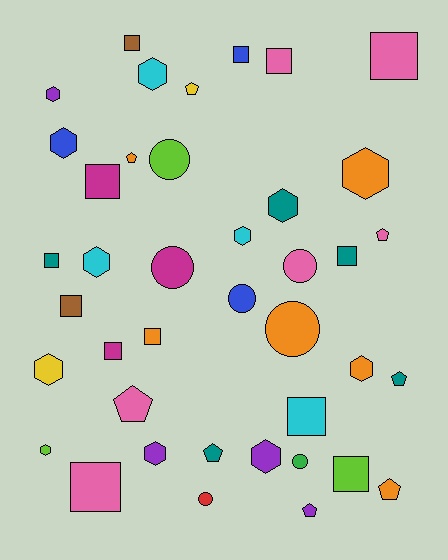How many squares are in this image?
There are 13 squares.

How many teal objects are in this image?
There are 5 teal objects.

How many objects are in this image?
There are 40 objects.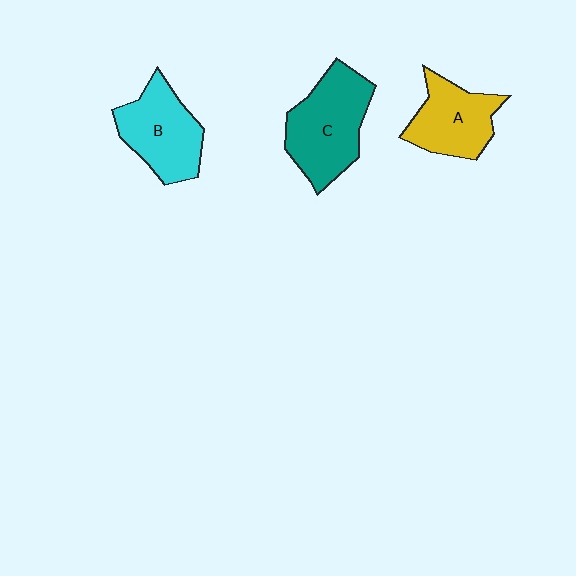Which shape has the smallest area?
Shape A (yellow).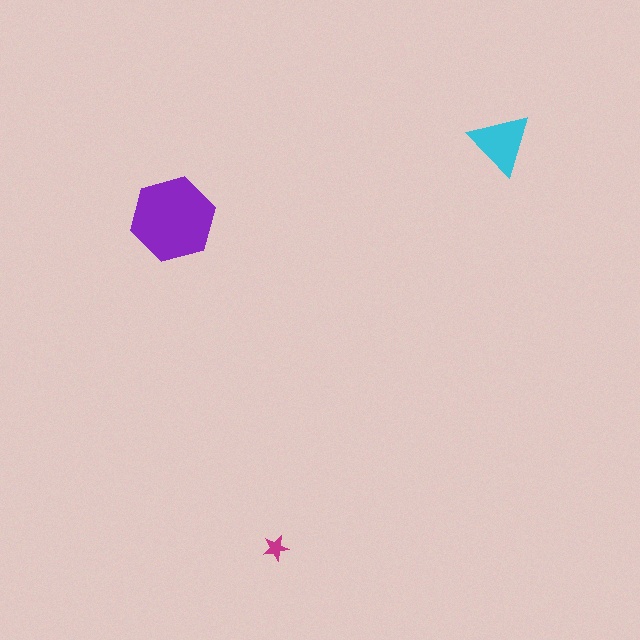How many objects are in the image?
There are 3 objects in the image.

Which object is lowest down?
The magenta star is bottommost.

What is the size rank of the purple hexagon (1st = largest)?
1st.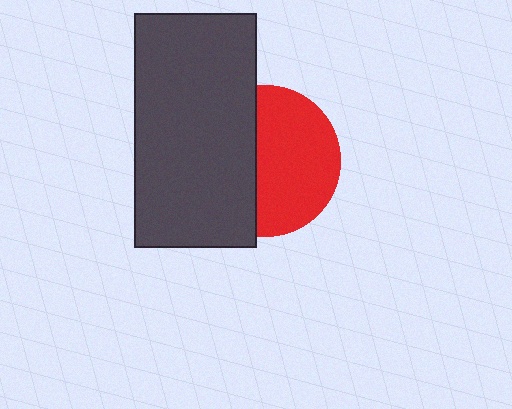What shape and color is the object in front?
The object in front is a dark gray rectangle.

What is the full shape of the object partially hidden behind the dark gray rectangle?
The partially hidden object is a red circle.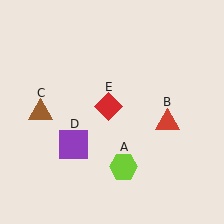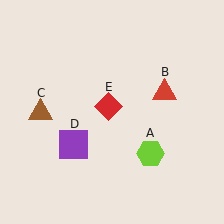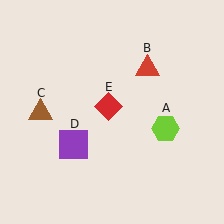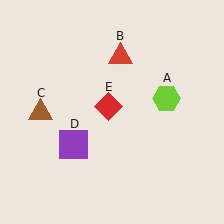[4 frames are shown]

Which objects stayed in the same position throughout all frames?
Brown triangle (object C) and purple square (object D) and red diamond (object E) remained stationary.